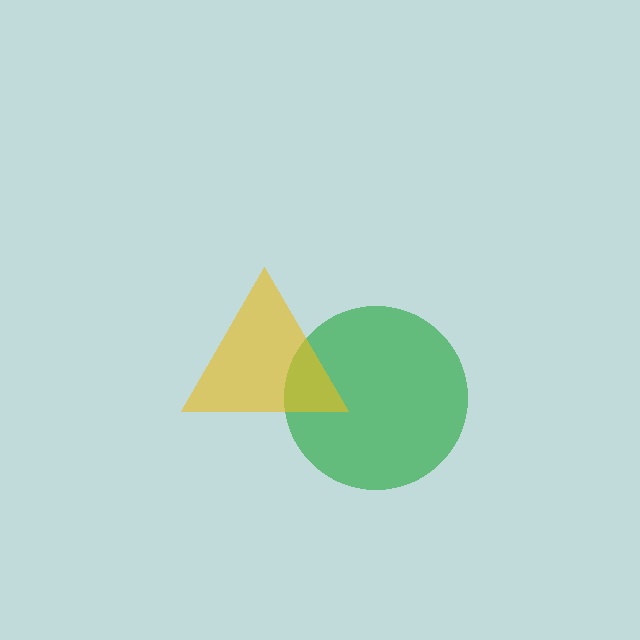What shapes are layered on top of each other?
The layered shapes are: a green circle, a yellow triangle.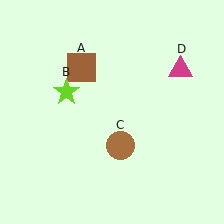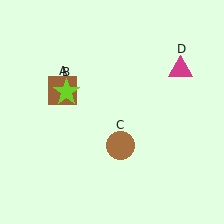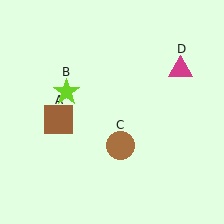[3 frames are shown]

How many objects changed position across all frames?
1 object changed position: brown square (object A).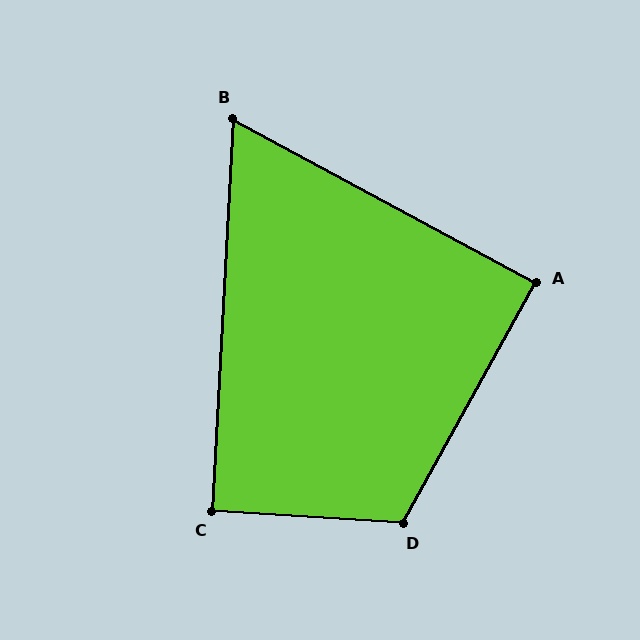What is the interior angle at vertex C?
Approximately 91 degrees (approximately right).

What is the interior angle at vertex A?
Approximately 89 degrees (approximately right).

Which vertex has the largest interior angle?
D, at approximately 115 degrees.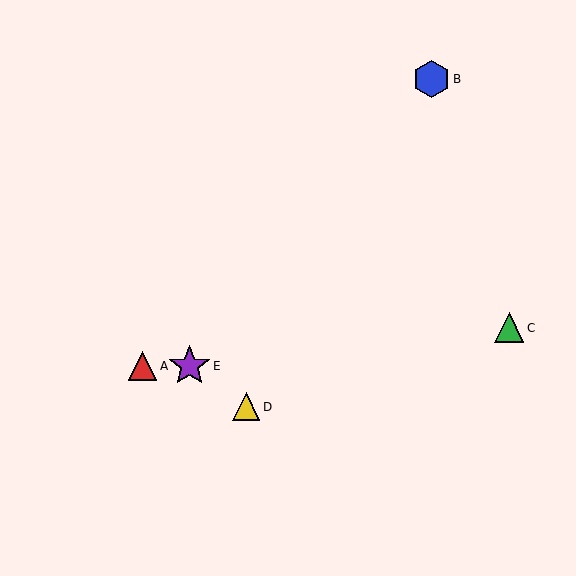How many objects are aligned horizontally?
2 objects (A, E) are aligned horizontally.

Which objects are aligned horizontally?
Objects A, E are aligned horizontally.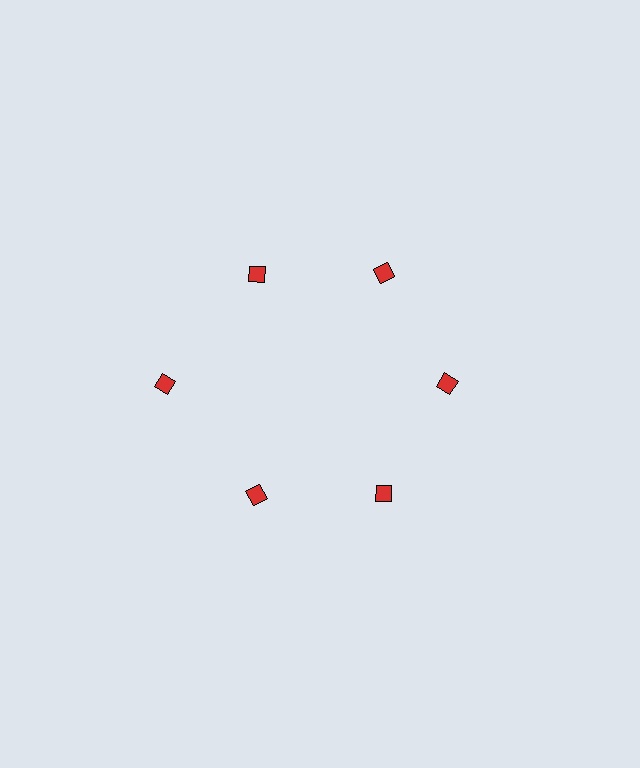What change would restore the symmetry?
The symmetry would be restored by moving it inward, back onto the ring so that all 6 diamonds sit at equal angles and equal distance from the center.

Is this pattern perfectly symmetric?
No. The 6 red diamonds are arranged in a ring, but one element near the 9 o'clock position is pushed outward from the center, breaking the 6-fold rotational symmetry.